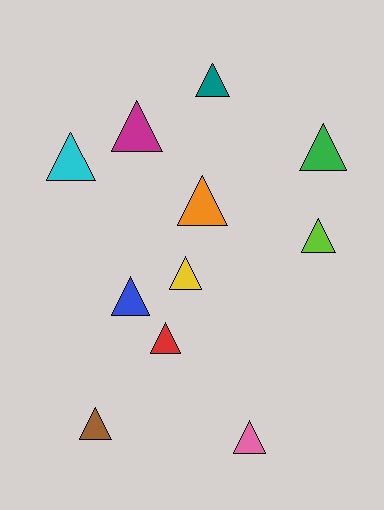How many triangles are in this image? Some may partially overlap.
There are 11 triangles.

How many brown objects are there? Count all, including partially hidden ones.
There is 1 brown object.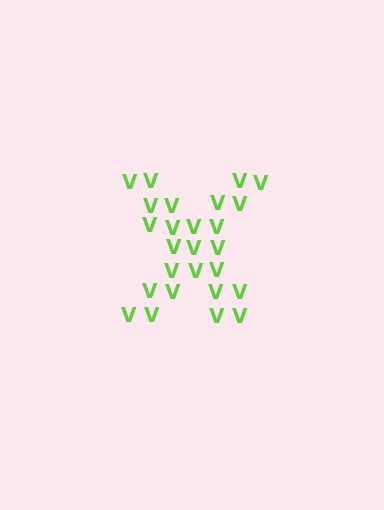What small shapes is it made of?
It is made of small letter V's.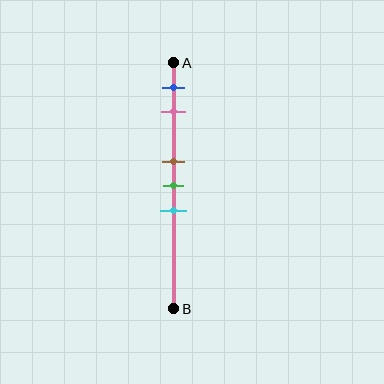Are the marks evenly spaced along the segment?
No, the marks are not evenly spaced.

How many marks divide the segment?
There are 5 marks dividing the segment.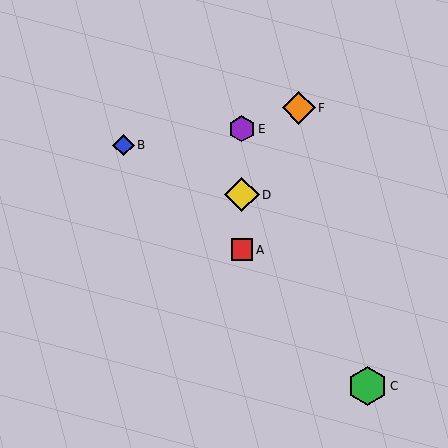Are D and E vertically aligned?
Yes, both are at x≈242.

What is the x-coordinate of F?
Object F is at x≈299.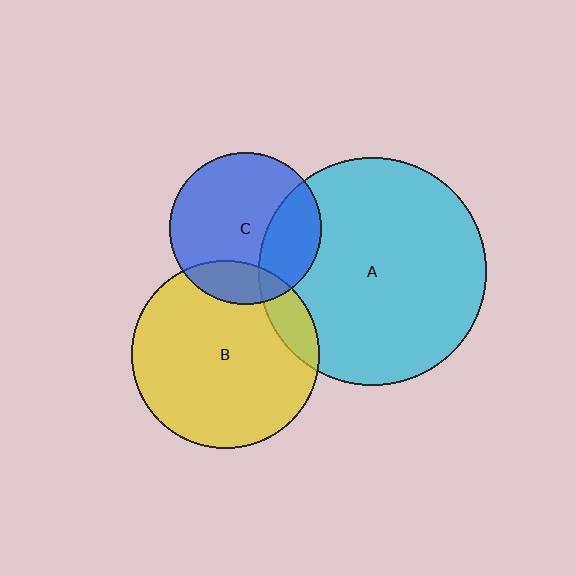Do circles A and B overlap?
Yes.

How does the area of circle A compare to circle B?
Approximately 1.5 times.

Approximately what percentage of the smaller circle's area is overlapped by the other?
Approximately 10%.